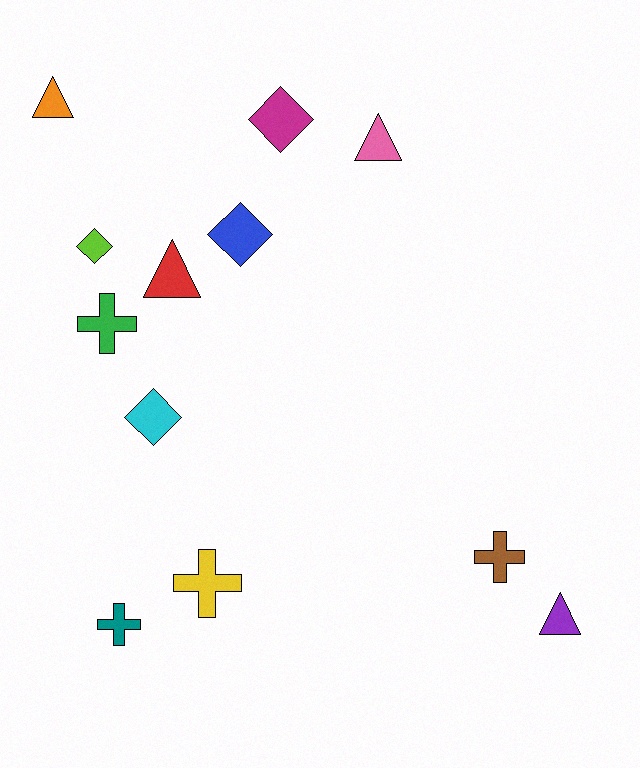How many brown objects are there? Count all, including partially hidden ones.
There is 1 brown object.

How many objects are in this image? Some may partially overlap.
There are 12 objects.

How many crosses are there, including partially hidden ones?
There are 4 crosses.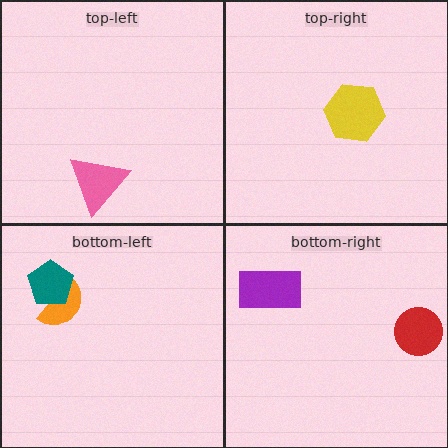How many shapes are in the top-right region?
1.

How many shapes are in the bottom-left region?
2.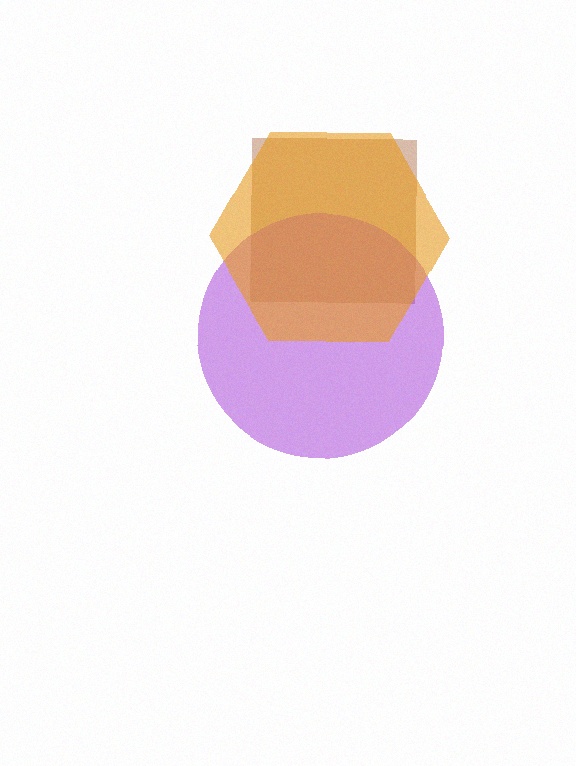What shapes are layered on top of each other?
The layered shapes are: a brown square, a purple circle, an orange hexagon.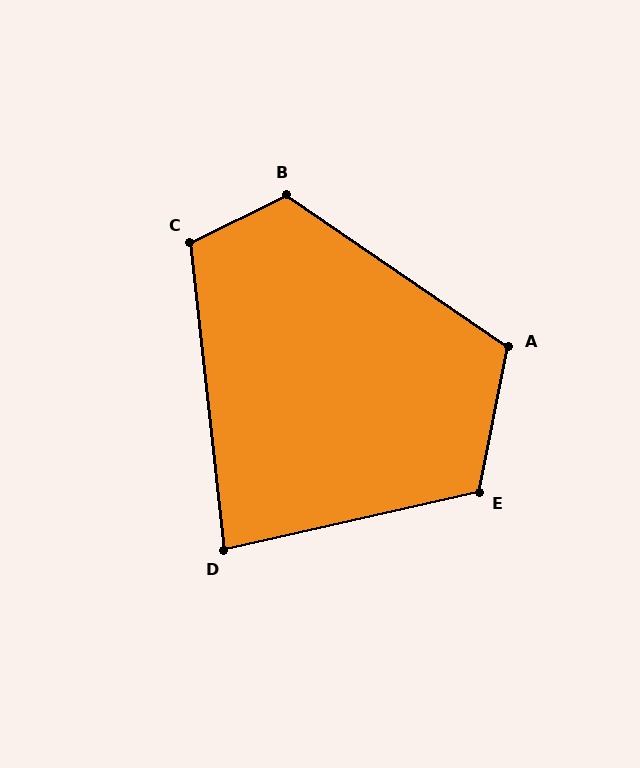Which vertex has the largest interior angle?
B, at approximately 119 degrees.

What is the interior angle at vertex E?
Approximately 114 degrees (obtuse).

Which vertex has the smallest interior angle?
D, at approximately 83 degrees.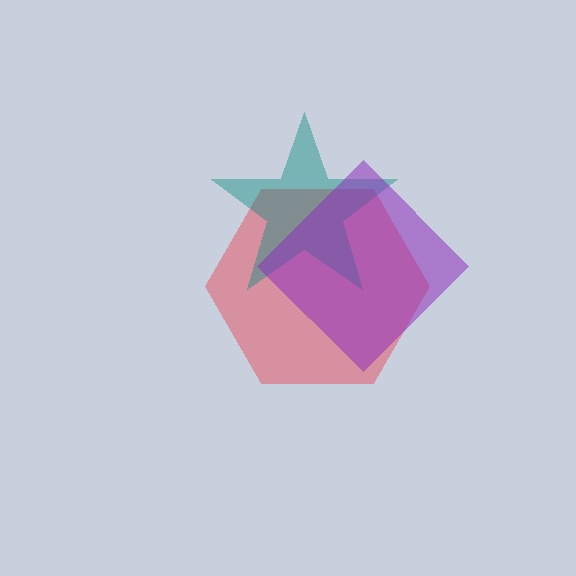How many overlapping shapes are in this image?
There are 3 overlapping shapes in the image.